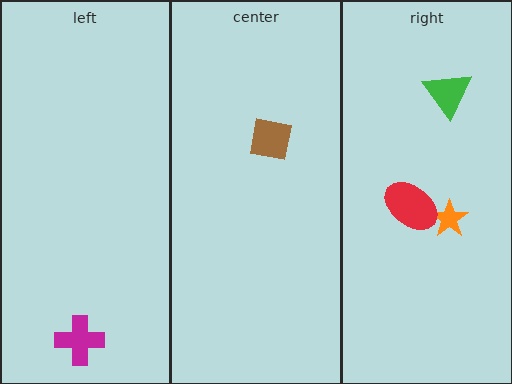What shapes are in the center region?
The brown square.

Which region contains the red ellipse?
The right region.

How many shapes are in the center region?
1.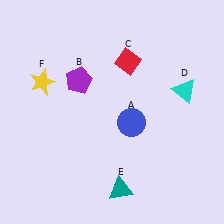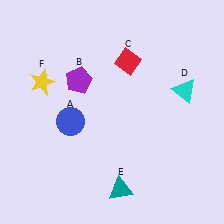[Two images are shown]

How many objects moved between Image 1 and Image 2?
1 object moved between the two images.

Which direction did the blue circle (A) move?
The blue circle (A) moved left.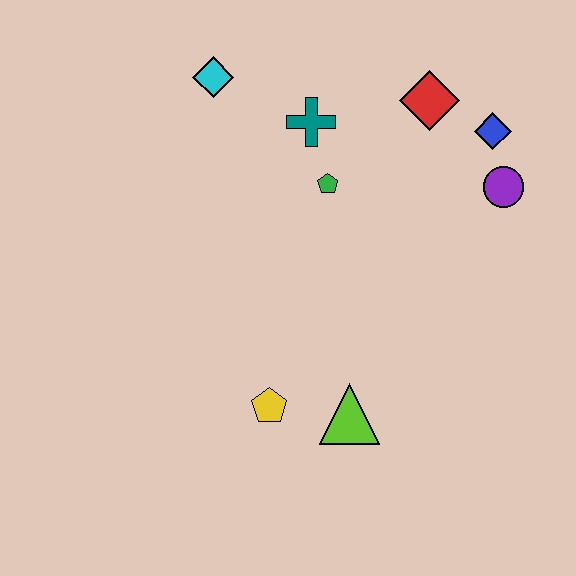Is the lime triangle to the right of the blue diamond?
No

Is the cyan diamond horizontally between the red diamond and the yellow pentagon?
No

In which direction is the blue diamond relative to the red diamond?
The blue diamond is to the right of the red diamond.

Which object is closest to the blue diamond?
The purple circle is closest to the blue diamond.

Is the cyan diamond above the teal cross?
Yes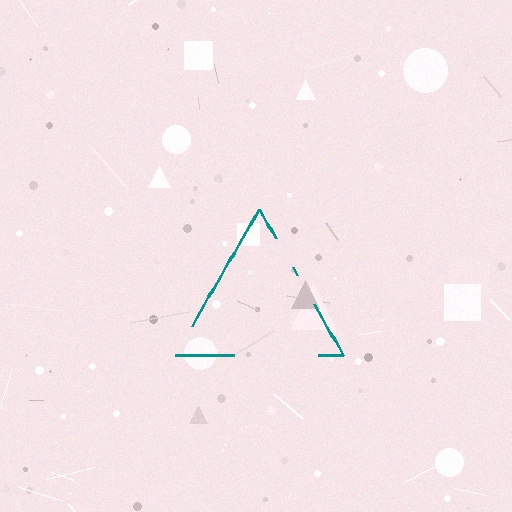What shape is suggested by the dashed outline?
The dashed outline suggests a triangle.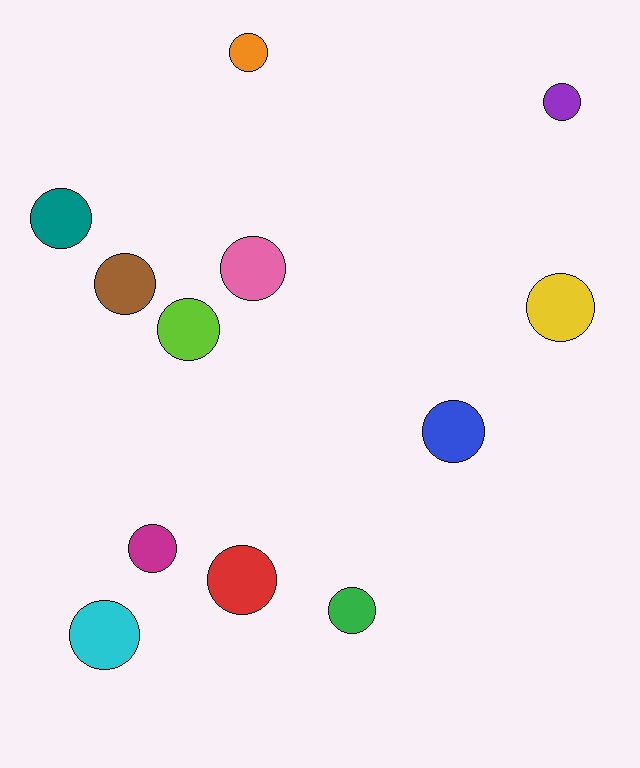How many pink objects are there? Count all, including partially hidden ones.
There is 1 pink object.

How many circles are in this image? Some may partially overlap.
There are 12 circles.